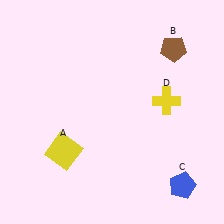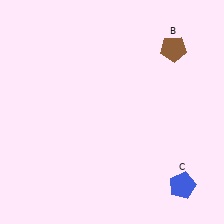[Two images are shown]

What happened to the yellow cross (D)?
The yellow cross (D) was removed in Image 2. It was in the top-right area of Image 1.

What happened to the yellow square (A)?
The yellow square (A) was removed in Image 2. It was in the bottom-left area of Image 1.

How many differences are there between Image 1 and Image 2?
There are 2 differences between the two images.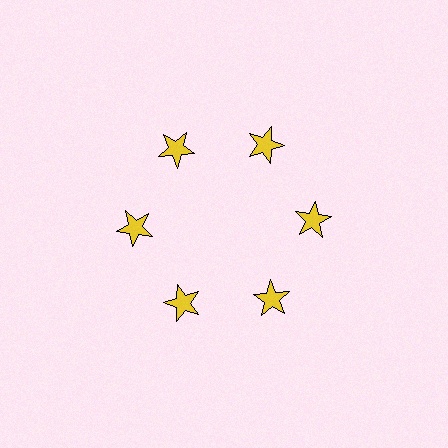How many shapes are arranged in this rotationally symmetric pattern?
There are 6 shapes, arranged in 6 groups of 1.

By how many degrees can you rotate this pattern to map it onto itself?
The pattern maps onto itself every 60 degrees of rotation.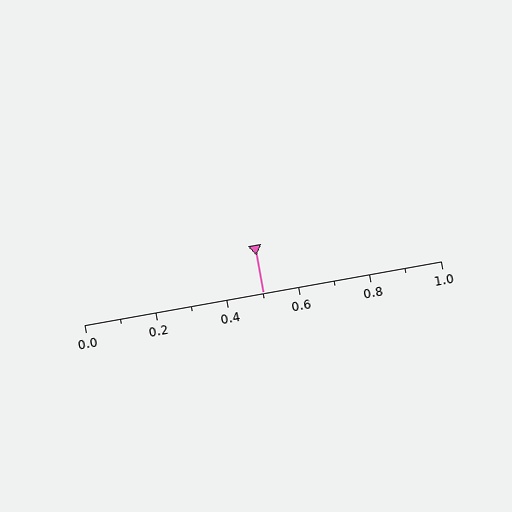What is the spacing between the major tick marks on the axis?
The major ticks are spaced 0.2 apart.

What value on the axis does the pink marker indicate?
The marker indicates approximately 0.5.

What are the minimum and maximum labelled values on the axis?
The axis runs from 0.0 to 1.0.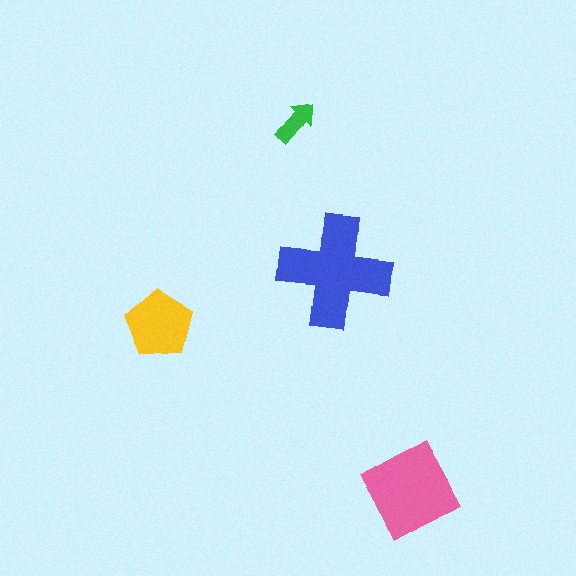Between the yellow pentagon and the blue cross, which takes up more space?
The blue cross.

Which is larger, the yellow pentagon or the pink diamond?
The pink diamond.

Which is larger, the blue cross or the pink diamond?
The blue cross.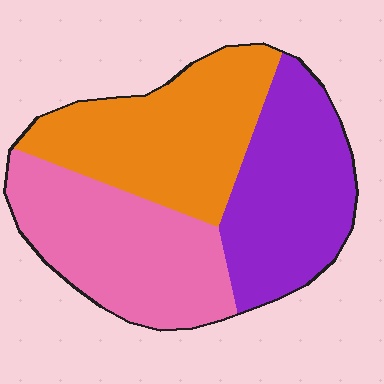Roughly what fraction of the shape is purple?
Purple takes up about one third (1/3) of the shape.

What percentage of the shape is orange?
Orange takes up about one third (1/3) of the shape.